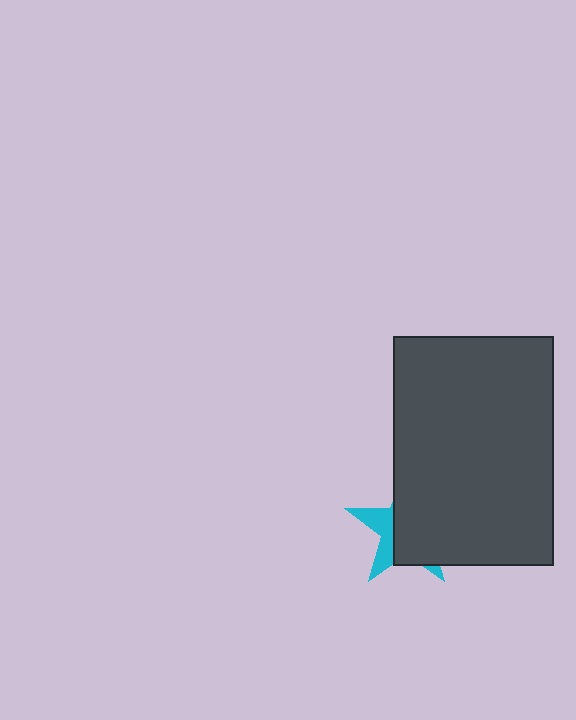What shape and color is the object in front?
The object in front is a dark gray rectangle.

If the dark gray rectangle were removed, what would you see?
You would see the complete cyan star.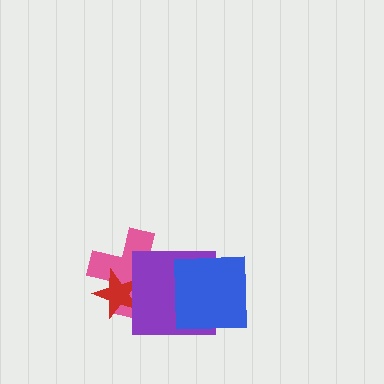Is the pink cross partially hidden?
Yes, it is partially covered by another shape.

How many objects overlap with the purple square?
3 objects overlap with the purple square.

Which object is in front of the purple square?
The blue square is in front of the purple square.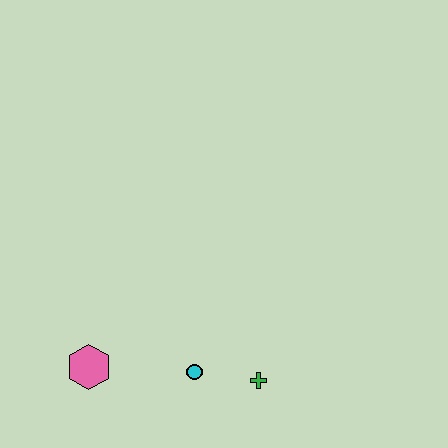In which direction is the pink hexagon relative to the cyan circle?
The pink hexagon is to the left of the cyan circle.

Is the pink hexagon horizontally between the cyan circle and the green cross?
No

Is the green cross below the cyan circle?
Yes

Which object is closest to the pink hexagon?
The cyan circle is closest to the pink hexagon.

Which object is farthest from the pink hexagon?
The green cross is farthest from the pink hexagon.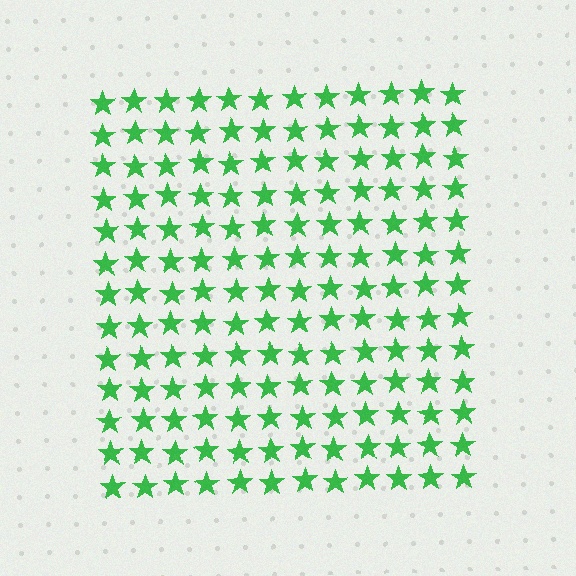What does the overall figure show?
The overall figure shows a square.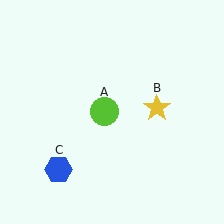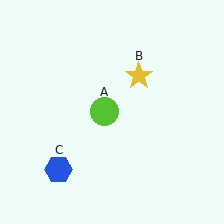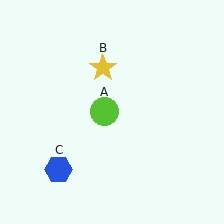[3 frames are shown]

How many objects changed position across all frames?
1 object changed position: yellow star (object B).